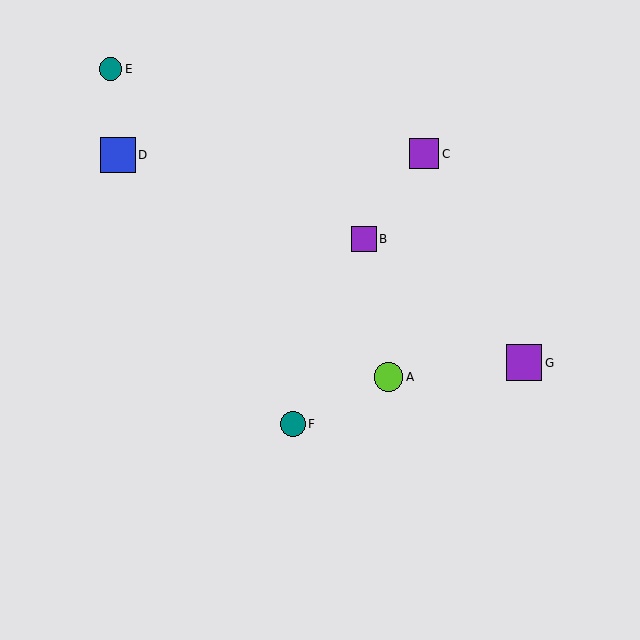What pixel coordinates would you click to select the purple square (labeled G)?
Click at (524, 363) to select the purple square G.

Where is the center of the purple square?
The center of the purple square is at (524, 363).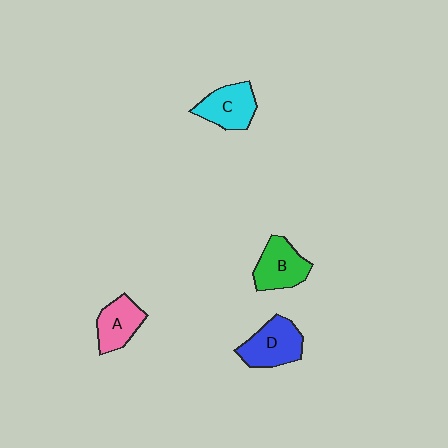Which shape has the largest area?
Shape D (blue).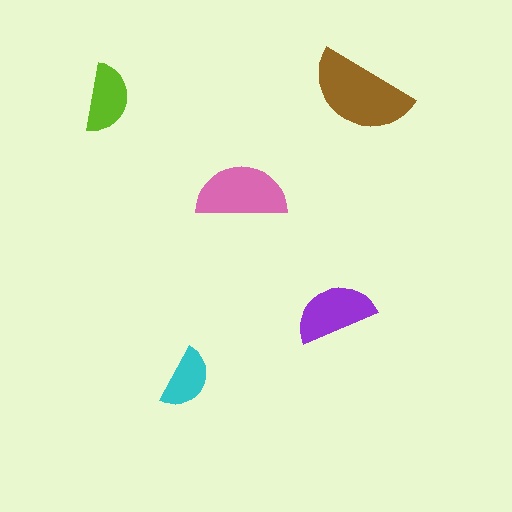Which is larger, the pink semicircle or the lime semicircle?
The pink one.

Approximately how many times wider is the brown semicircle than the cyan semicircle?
About 1.5 times wider.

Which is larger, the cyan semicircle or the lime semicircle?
The lime one.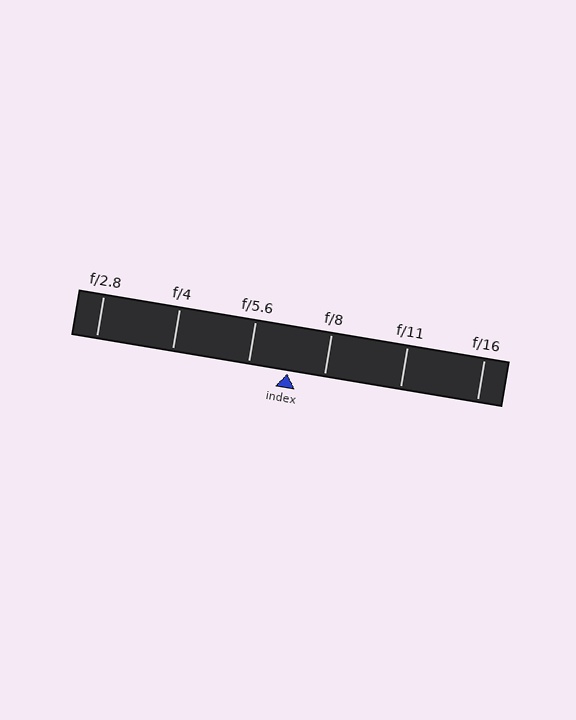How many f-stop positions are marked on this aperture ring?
There are 6 f-stop positions marked.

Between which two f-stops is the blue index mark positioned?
The index mark is between f/5.6 and f/8.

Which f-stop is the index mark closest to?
The index mark is closest to f/8.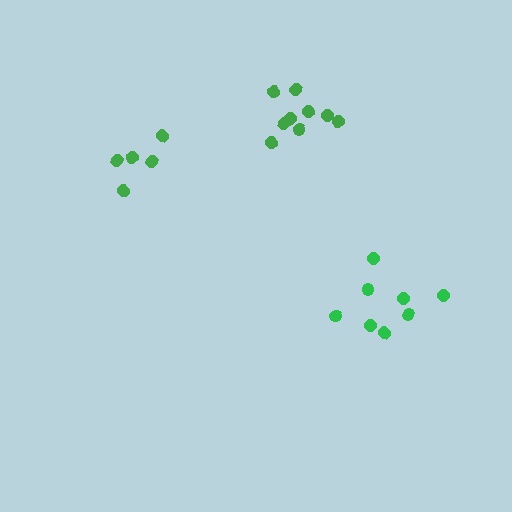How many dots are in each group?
Group 1: 5 dots, Group 2: 8 dots, Group 3: 9 dots (22 total).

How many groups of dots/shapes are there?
There are 3 groups.